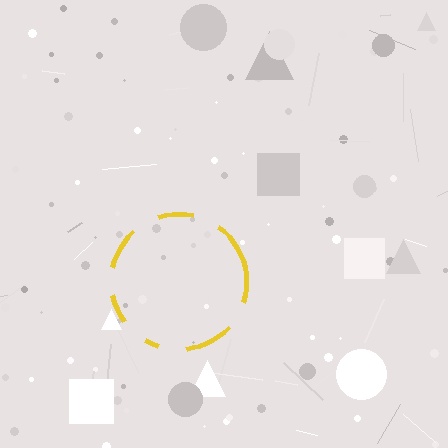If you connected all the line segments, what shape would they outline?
They would outline a circle.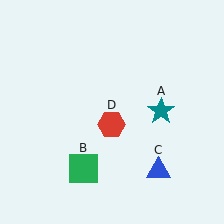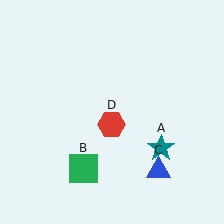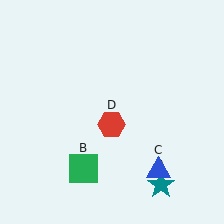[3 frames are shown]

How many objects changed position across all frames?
1 object changed position: teal star (object A).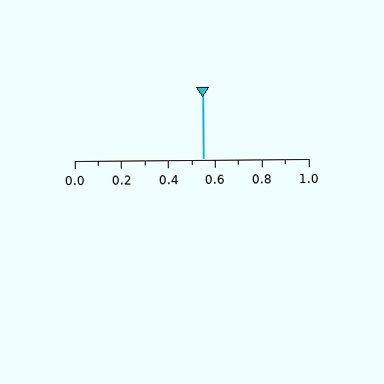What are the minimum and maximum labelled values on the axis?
The axis runs from 0.0 to 1.0.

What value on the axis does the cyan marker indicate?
The marker indicates approximately 0.55.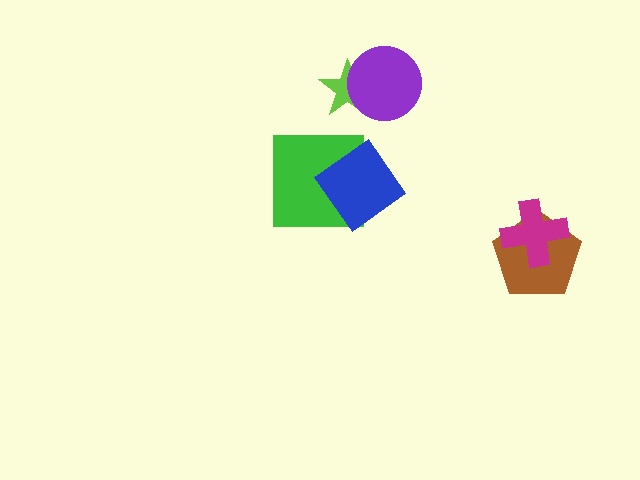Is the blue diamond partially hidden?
No, no other shape covers it.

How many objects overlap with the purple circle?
1 object overlaps with the purple circle.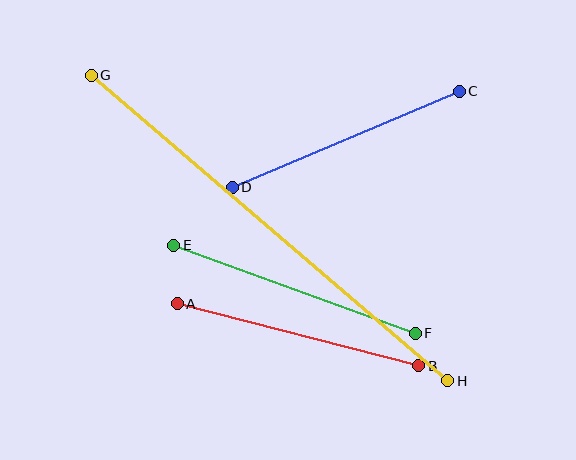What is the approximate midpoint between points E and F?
The midpoint is at approximately (295, 289) pixels.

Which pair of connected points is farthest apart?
Points G and H are farthest apart.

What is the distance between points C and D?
The distance is approximately 247 pixels.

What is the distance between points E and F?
The distance is approximately 257 pixels.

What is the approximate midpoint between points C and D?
The midpoint is at approximately (346, 139) pixels.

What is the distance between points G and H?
The distance is approximately 469 pixels.